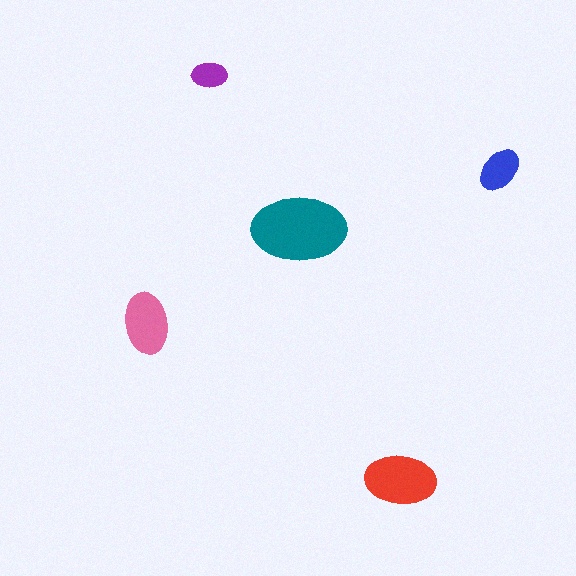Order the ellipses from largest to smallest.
the teal one, the red one, the pink one, the blue one, the purple one.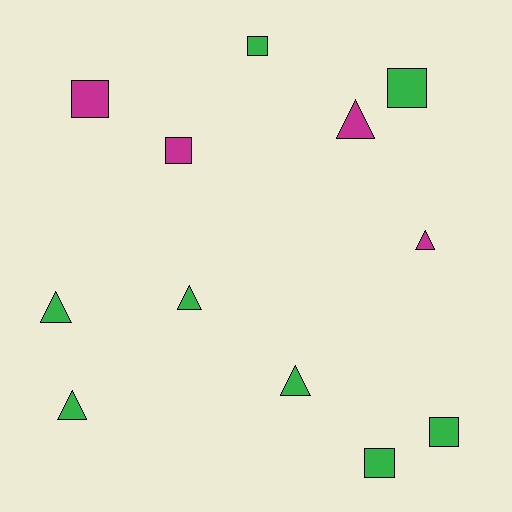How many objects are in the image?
There are 12 objects.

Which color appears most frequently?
Green, with 8 objects.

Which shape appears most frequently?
Triangle, with 6 objects.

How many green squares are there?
There are 4 green squares.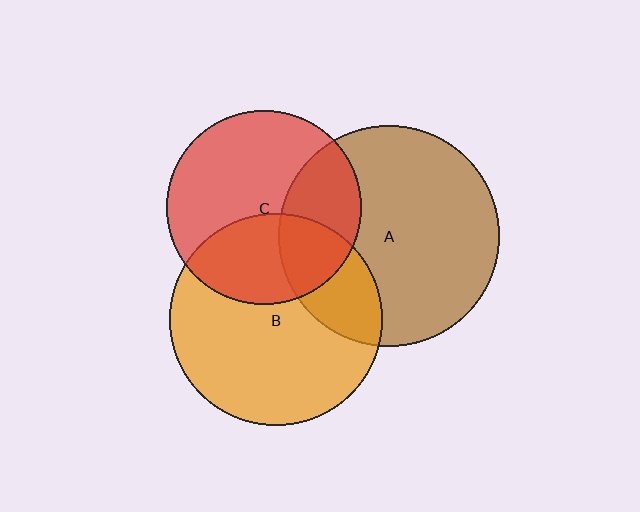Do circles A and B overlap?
Yes.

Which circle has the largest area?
Circle A (brown).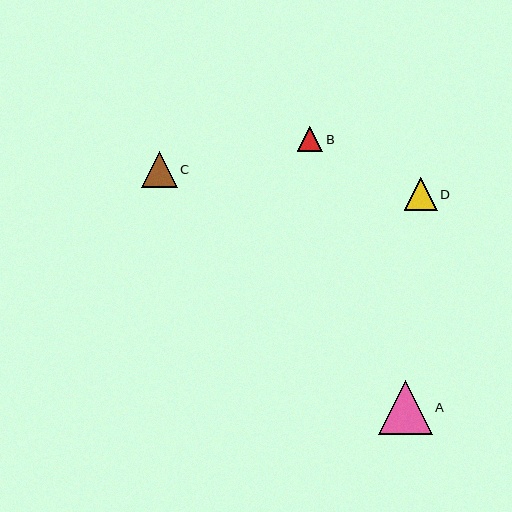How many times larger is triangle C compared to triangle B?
Triangle C is approximately 1.4 times the size of triangle B.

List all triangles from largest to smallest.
From largest to smallest: A, C, D, B.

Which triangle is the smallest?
Triangle B is the smallest with a size of approximately 25 pixels.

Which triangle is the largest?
Triangle A is the largest with a size of approximately 54 pixels.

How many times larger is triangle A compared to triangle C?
Triangle A is approximately 1.5 times the size of triangle C.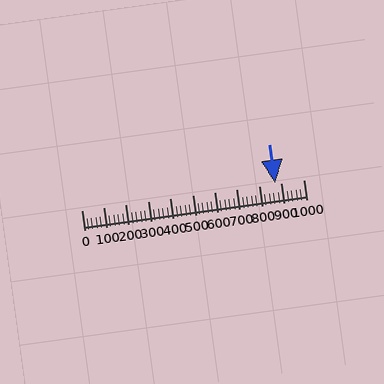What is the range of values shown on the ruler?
The ruler shows values from 0 to 1000.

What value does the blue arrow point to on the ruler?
The blue arrow points to approximately 871.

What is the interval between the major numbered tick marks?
The major tick marks are spaced 100 units apart.